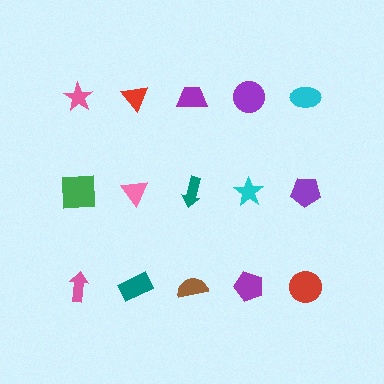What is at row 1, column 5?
A cyan ellipse.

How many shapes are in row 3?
5 shapes.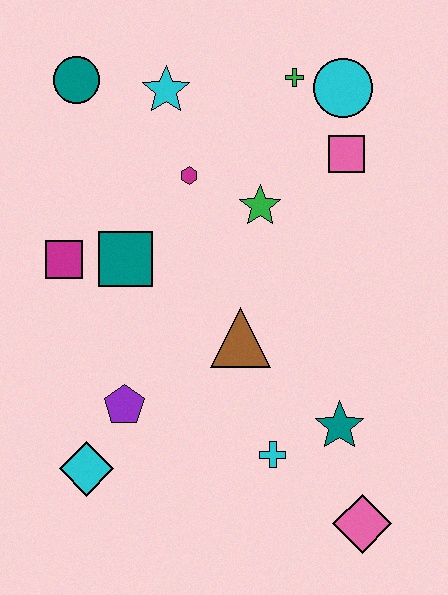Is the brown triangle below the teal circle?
Yes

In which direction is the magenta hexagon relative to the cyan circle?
The magenta hexagon is to the left of the cyan circle.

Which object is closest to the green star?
The magenta hexagon is closest to the green star.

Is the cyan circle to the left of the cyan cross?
No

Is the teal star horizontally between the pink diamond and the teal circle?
Yes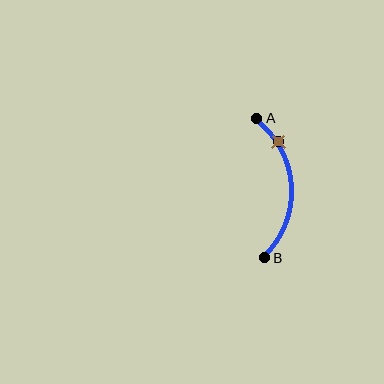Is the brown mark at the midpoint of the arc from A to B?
No. The brown mark lies on the arc but is closer to endpoint A. The arc midpoint would be at the point on the curve equidistant along the arc from both A and B.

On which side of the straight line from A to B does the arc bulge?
The arc bulges to the right of the straight line connecting A and B.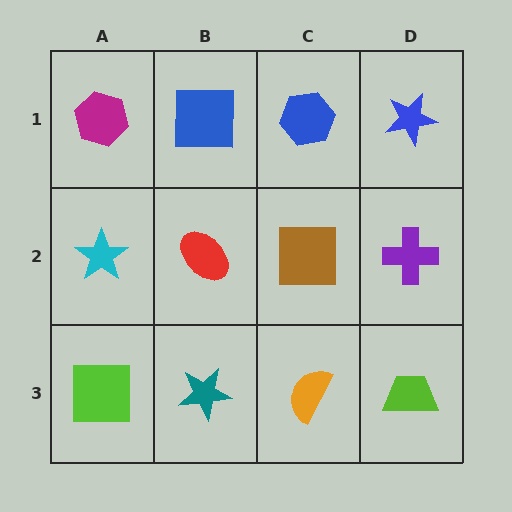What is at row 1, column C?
A blue hexagon.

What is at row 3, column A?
A lime square.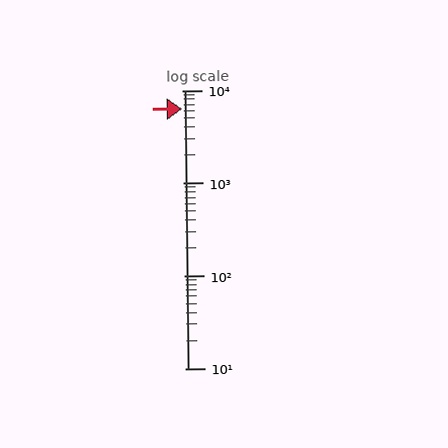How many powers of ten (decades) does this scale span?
The scale spans 3 decades, from 10 to 10000.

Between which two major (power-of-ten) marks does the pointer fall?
The pointer is between 1000 and 10000.